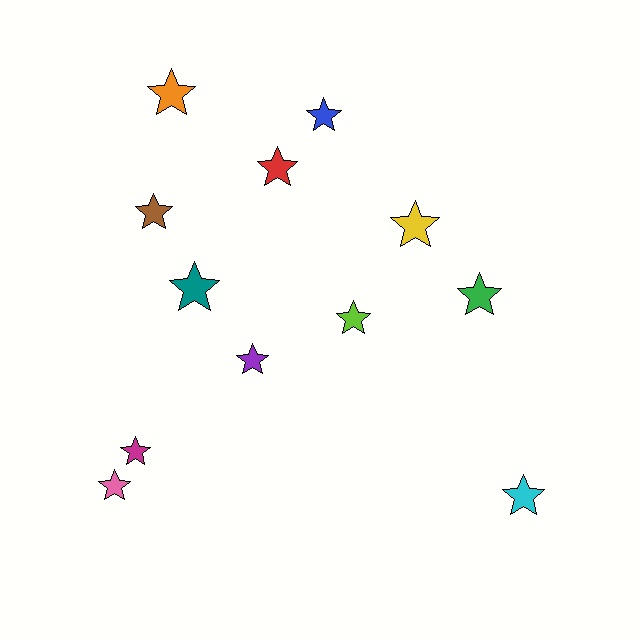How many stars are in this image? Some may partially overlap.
There are 12 stars.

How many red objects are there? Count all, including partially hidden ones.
There is 1 red object.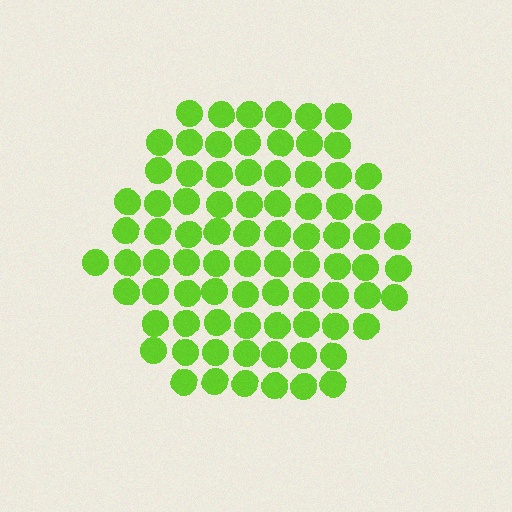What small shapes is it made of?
It is made of small circles.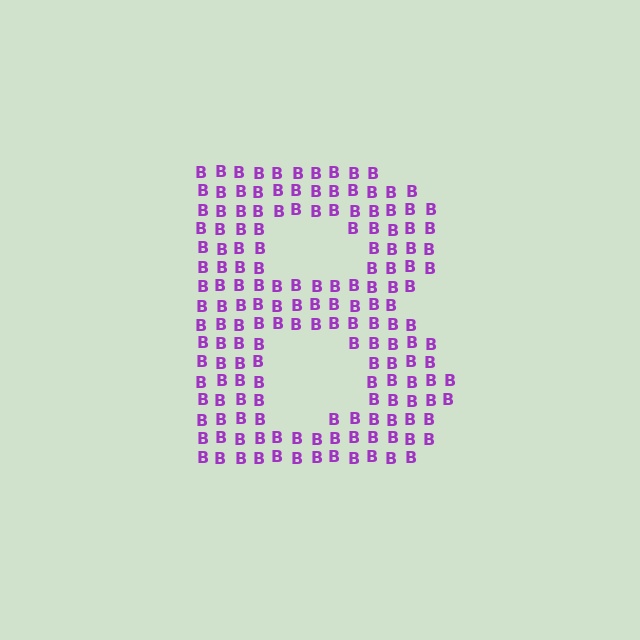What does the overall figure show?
The overall figure shows the letter B.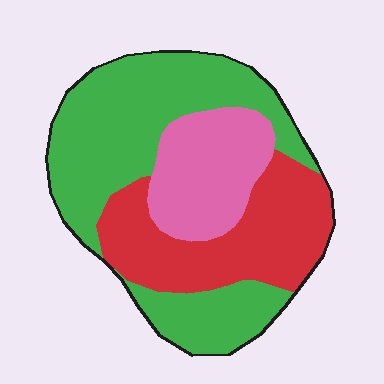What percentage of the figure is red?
Red takes up between a sixth and a third of the figure.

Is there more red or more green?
Green.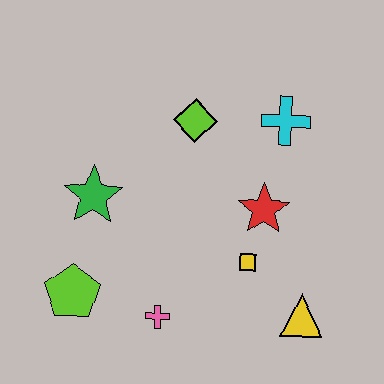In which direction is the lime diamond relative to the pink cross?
The lime diamond is above the pink cross.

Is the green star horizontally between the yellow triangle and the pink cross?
No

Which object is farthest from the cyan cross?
The lime pentagon is farthest from the cyan cross.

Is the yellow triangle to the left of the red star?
No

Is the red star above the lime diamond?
No